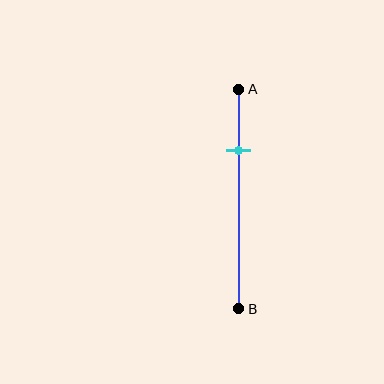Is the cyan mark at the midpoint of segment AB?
No, the mark is at about 30% from A, not at the 50% midpoint.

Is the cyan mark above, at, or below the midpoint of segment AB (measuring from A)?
The cyan mark is above the midpoint of segment AB.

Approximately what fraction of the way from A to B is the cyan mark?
The cyan mark is approximately 30% of the way from A to B.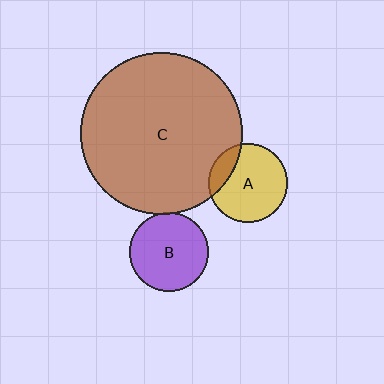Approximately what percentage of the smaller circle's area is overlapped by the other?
Approximately 20%.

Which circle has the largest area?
Circle C (brown).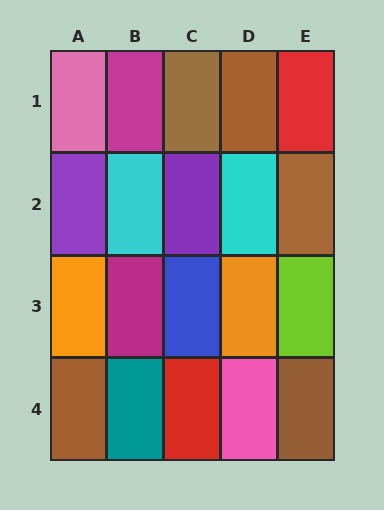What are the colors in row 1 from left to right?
Pink, magenta, brown, brown, red.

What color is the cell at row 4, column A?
Brown.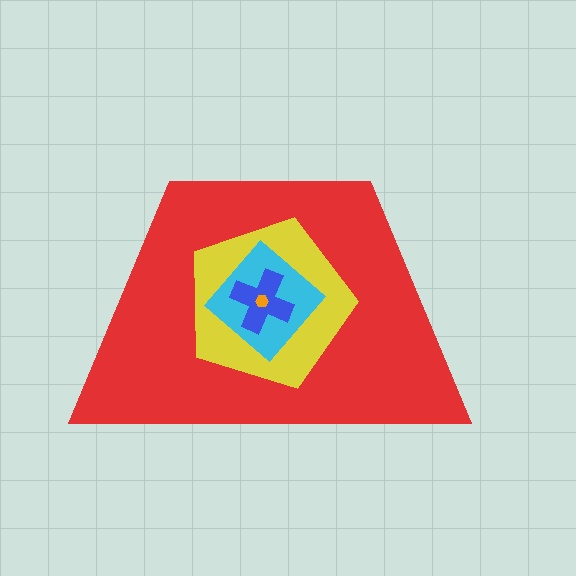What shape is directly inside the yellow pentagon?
The cyan diamond.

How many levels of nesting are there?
5.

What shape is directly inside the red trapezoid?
The yellow pentagon.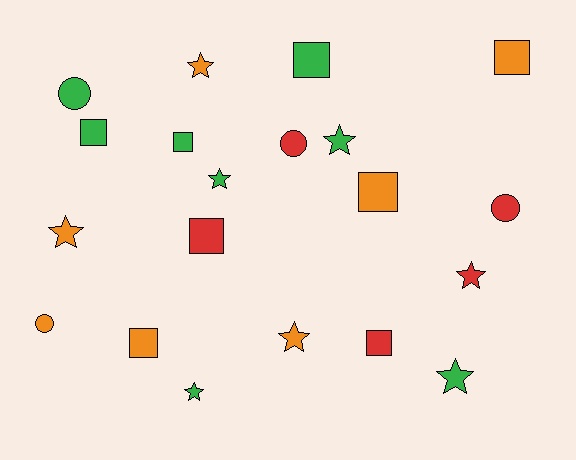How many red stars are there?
There is 1 red star.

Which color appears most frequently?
Green, with 8 objects.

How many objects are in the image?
There are 20 objects.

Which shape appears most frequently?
Star, with 8 objects.